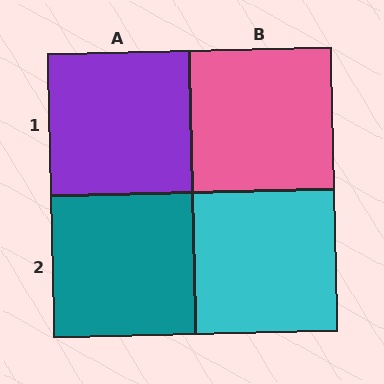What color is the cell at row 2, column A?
Teal.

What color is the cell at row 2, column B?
Cyan.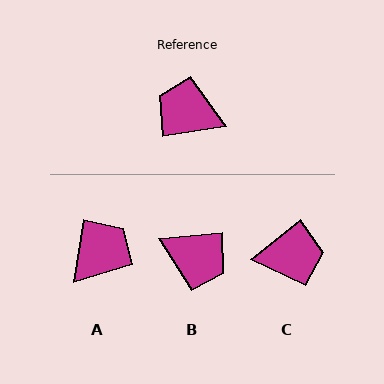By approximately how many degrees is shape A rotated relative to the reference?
Approximately 108 degrees clockwise.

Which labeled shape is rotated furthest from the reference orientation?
B, about 176 degrees away.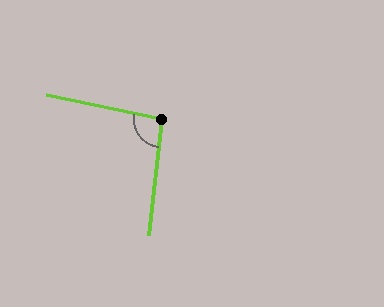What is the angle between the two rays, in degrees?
Approximately 96 degrees.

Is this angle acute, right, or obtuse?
It is obtuse.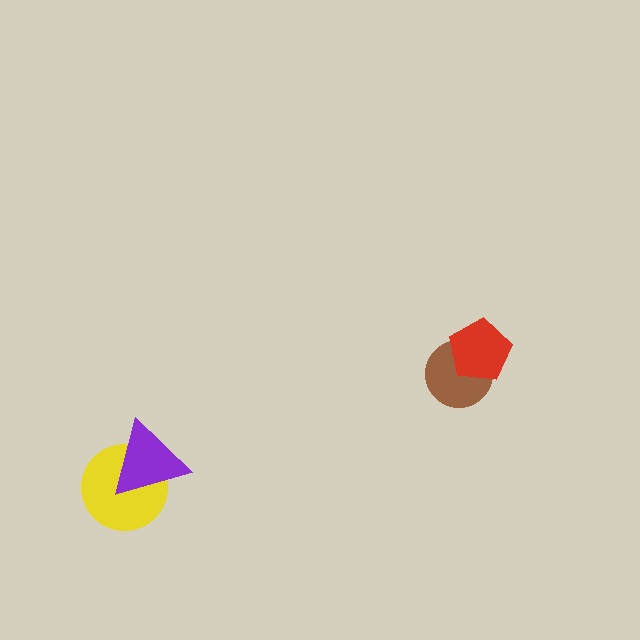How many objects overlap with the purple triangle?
1 object overlaps with the purple triangle.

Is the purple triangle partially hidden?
No, no other shape covers it.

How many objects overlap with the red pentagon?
1 object overlaps with the red pentagon.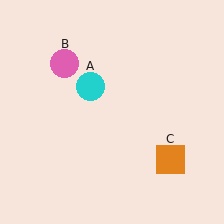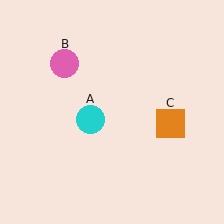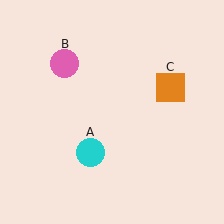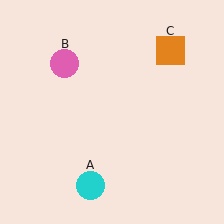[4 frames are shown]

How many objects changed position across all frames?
2 objects changed position: cyan circle (object A), orange square (object C).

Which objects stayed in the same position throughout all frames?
Pink circle (object B) remained stationary.